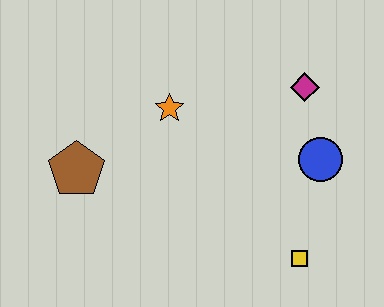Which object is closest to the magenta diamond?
The blue circle is closest to the magenta diamond.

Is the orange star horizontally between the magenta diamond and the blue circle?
No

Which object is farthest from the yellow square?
The brown pentagon is farthest from the yellow square.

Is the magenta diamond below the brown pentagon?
No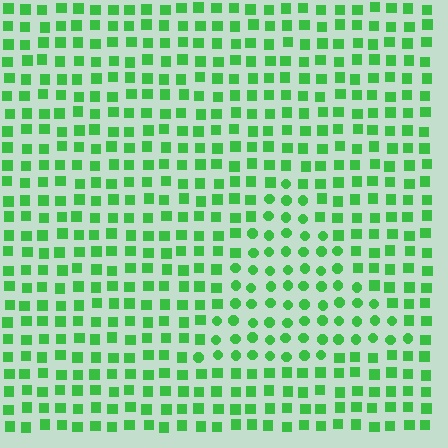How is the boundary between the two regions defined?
The boundary is defined by a change in element shape: circles inside vs. squares outside. All elements share the same color and spacing.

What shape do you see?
I see a triangle.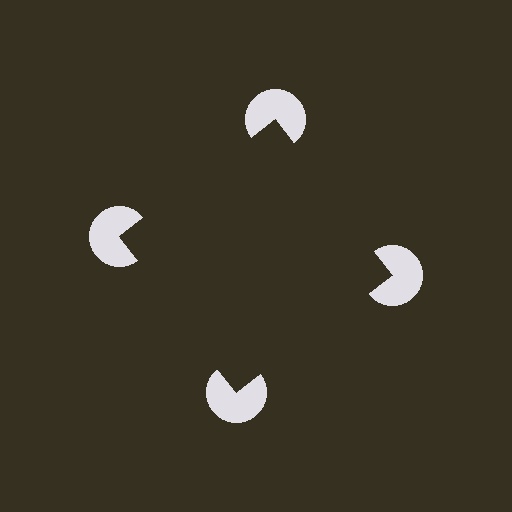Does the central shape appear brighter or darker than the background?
It typically appears slightly darker than the background, even though no actual brightness change is drawn.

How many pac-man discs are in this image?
There are 4 — one at each vertex of the illusory square.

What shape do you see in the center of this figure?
An illusory square — its edges are inferred from the aligned wedge cuts in the pac-man discs, not physically drawn.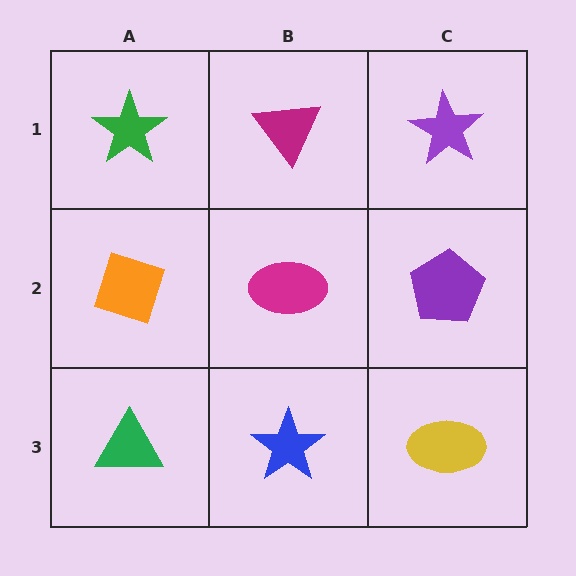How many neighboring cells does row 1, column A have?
2.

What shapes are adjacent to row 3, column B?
A magenta ellipse (row 2, column B), a green triangle (row 3, column A), a yellow ellipse (row 3, column C).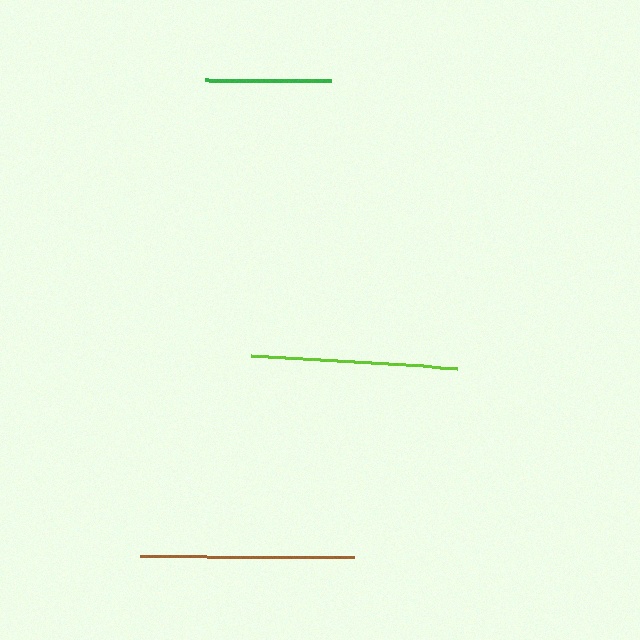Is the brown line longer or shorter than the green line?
The brown line is longer than the green line.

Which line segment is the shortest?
The green line is the shortest at approximately 126 pixels.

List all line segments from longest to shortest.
From longest to shortest: brown, lime, green.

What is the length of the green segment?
The green segment is approximately 126 pixels long.